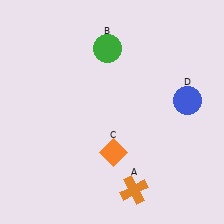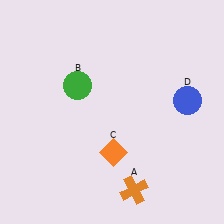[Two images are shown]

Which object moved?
The green circle (B) moved down.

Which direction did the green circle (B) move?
The green circle (B) moved down.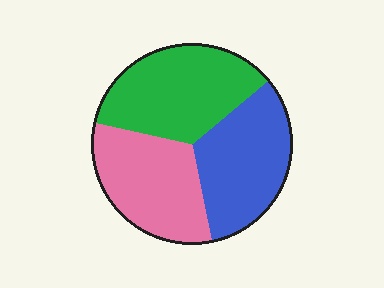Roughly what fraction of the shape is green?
Green covers about 35% of the shape.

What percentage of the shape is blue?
Blue takes up about one third (1/3) of the shape.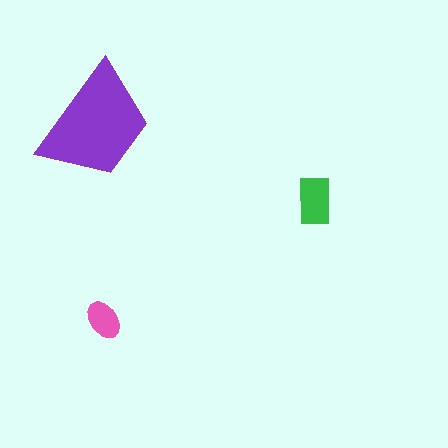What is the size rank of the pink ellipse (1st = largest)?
3rd.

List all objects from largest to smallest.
The purple trapezoid, the green rectangle, the pink ellipse.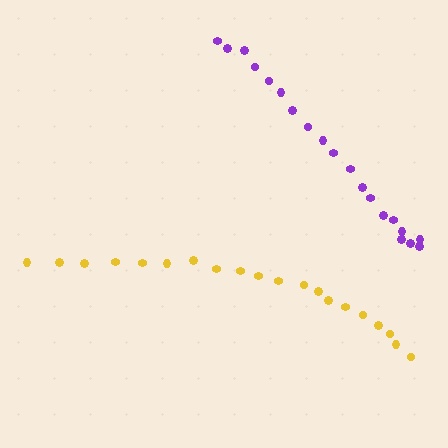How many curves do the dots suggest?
There are 2 distinct paths.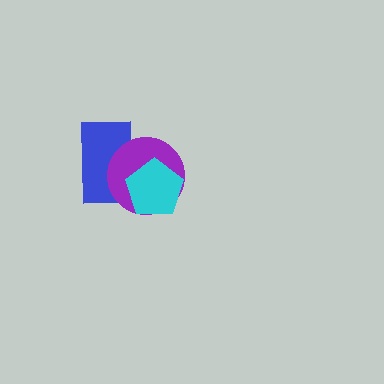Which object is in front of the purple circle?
The cyan pentagon is in front of the purple circle.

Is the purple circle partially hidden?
Yes, it is partially covered by another shape.